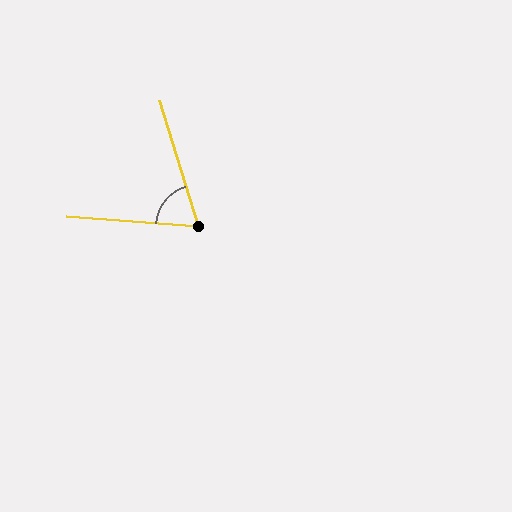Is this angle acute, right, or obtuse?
It is acute.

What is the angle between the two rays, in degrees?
Approximately 68 degrees.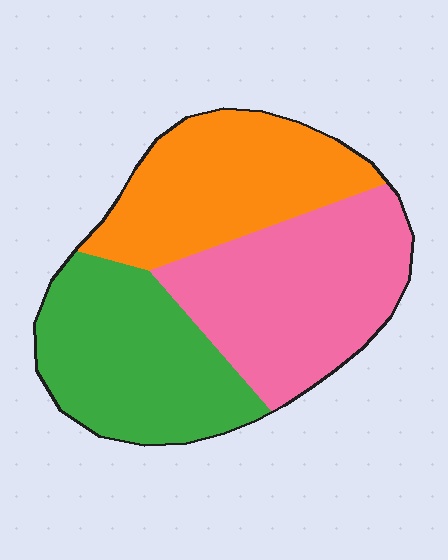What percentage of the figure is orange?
Orange covers around 30% of the figure.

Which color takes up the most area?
Pink, at roughly 35%.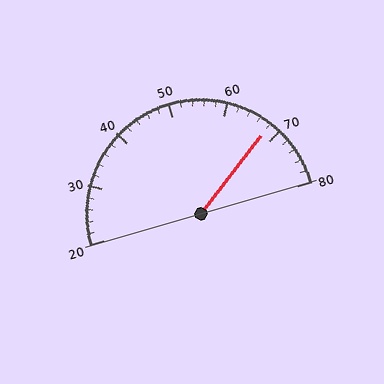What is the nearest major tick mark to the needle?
The nearest major tick mark is 70.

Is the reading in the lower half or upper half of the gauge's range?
The reading is in the upper half of the range (20 to 80).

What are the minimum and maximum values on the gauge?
The gauge ranges from 20 to 80.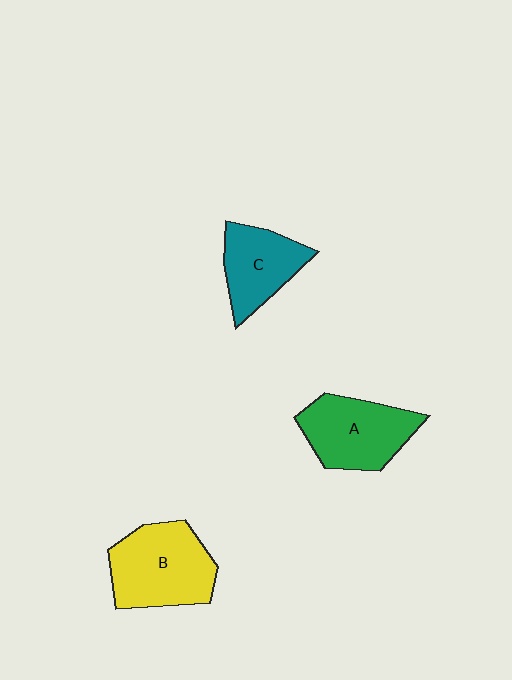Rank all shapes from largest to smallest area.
From largest to smallest: B (yellow), A (green), C (teal).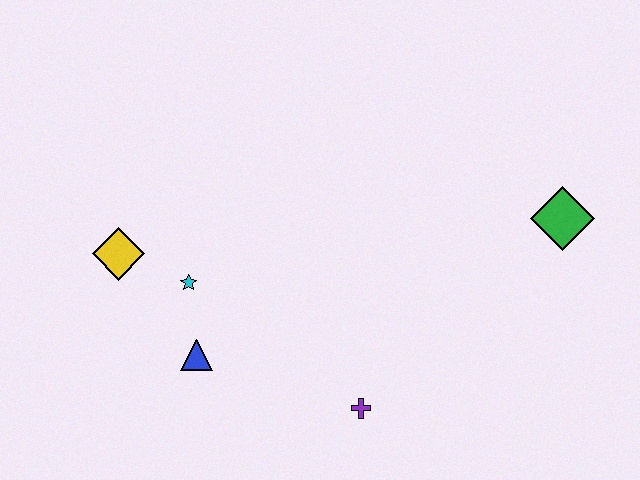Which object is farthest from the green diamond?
The yellow diamond is farthest from the green diamond.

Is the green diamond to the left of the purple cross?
No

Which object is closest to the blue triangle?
The cyan star is closest to the blue triangle.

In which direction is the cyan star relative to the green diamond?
The cyan star is to the left of the green diamond.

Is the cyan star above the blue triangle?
Yes